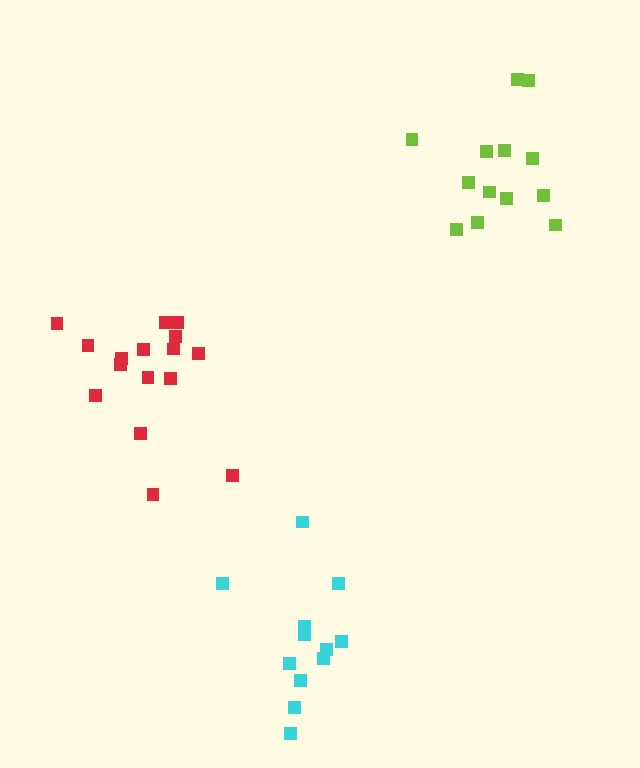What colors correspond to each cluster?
The clusters are colored: cyan, red, lime.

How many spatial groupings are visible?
There are 3 spatial groupings.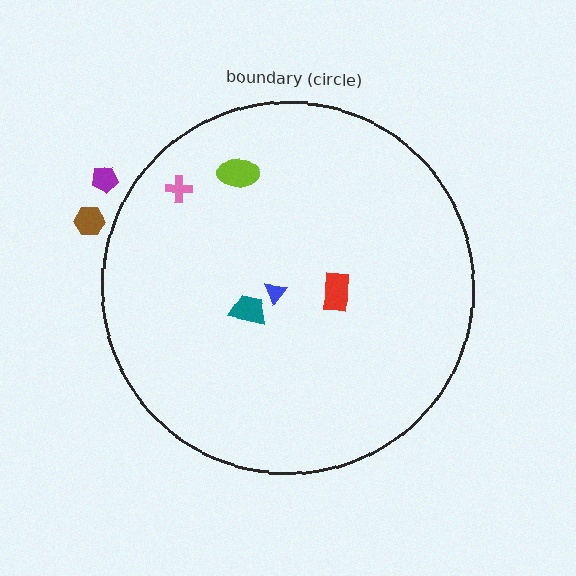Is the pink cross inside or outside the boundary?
Inside.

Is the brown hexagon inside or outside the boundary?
Outside.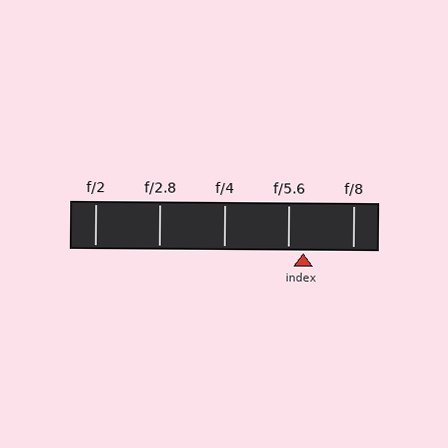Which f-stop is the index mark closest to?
The index mark is closest to f/5.6.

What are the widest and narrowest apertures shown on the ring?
The widest aperture shown is f/2 and the narrowest is f/8.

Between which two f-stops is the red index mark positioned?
The index mark is between f/5.6 and f/8.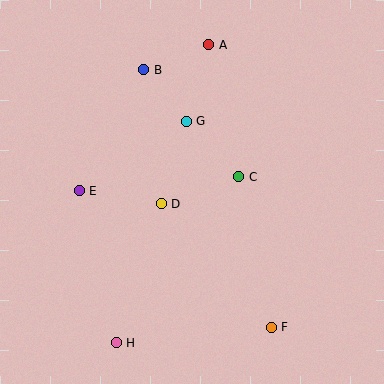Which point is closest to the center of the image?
Point D at (161, 204) is closest to the center.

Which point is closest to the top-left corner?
Point B is closest to the top-left corner.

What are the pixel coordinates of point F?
Point F is at (271, 327).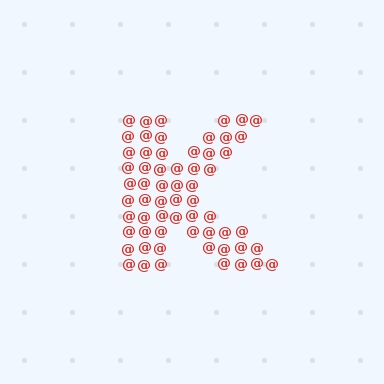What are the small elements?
The small elements are at signs.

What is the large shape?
The large shape is the letter K.